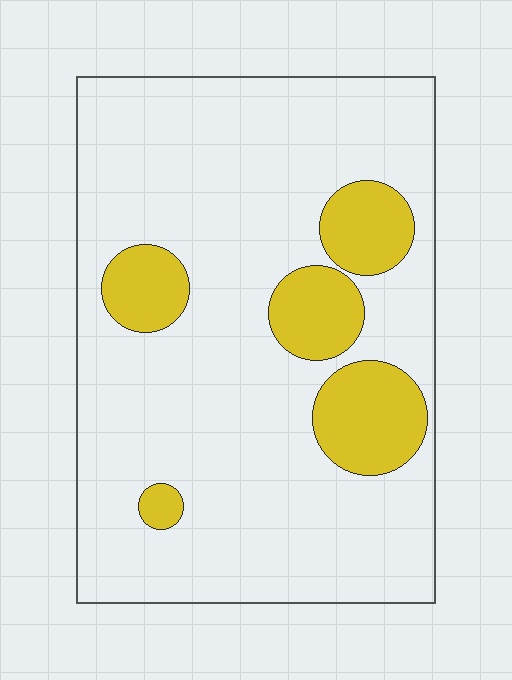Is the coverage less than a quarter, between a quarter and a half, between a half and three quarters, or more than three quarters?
Less than a quarter.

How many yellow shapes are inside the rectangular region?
5.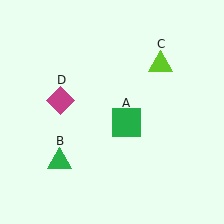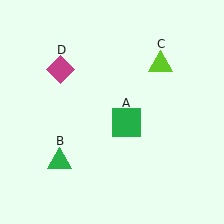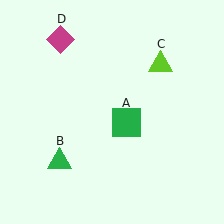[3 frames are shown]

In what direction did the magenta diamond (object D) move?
The magenta diamond (object D) moved up.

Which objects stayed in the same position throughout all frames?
Green square (object A) and green triangle (object B) and lime triangle (object C) remained stationary.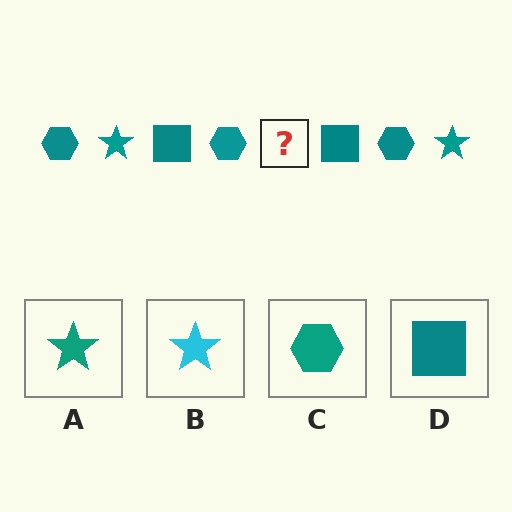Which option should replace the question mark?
Option A.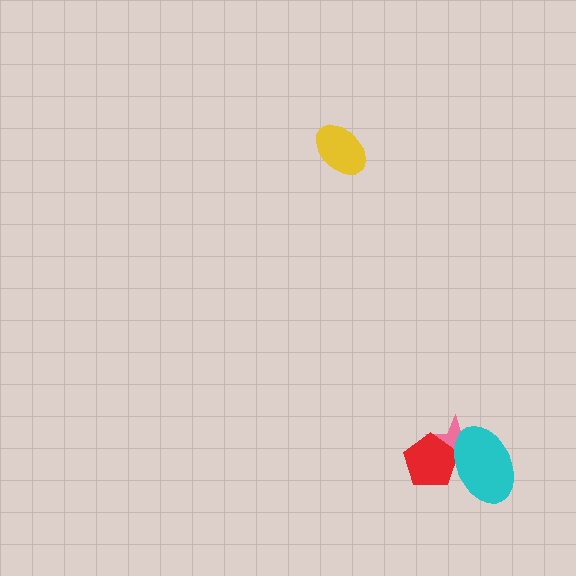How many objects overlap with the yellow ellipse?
0 objects overlap with the yellow ellipse.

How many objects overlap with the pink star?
2 objects overlap with the pink star.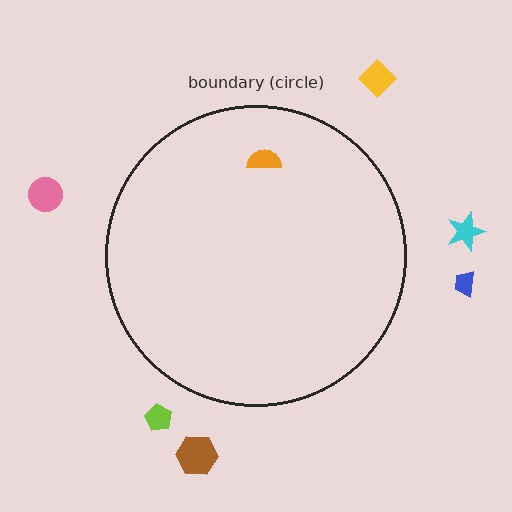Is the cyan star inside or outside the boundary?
Outside.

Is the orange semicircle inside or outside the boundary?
Inside.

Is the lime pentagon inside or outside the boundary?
Outside.